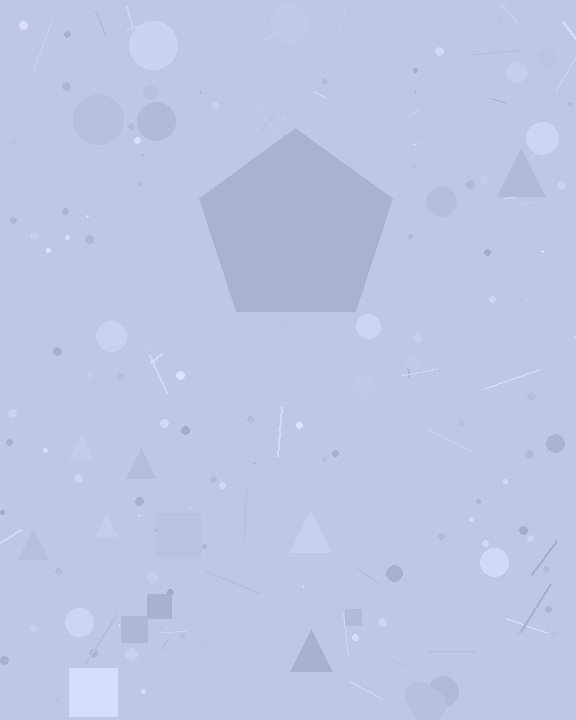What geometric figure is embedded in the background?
A pentagon is embedded in the background.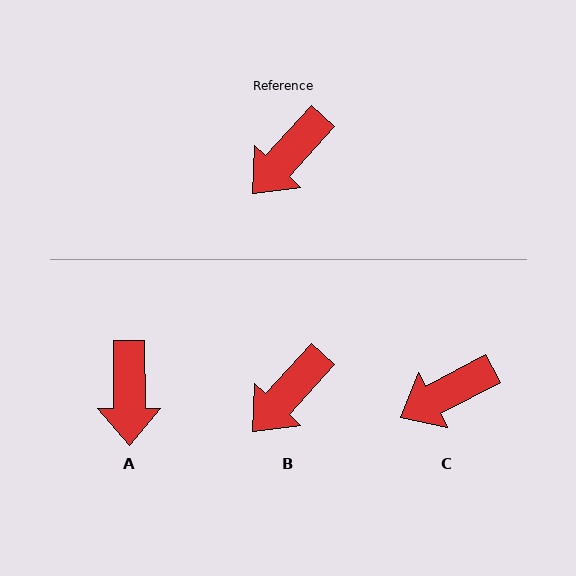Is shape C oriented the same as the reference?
No, it is off by about 21 degrees.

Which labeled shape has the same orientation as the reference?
B.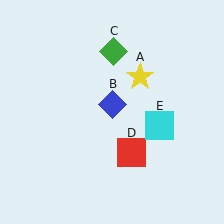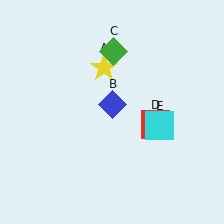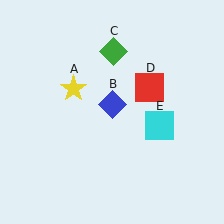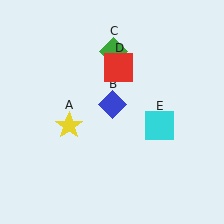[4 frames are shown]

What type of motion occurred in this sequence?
The yellow star (object A), red square (object D) rotated counterclockwise around the center of the scene.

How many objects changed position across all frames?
2 objects changed position: yellow star (object A), red square (object D).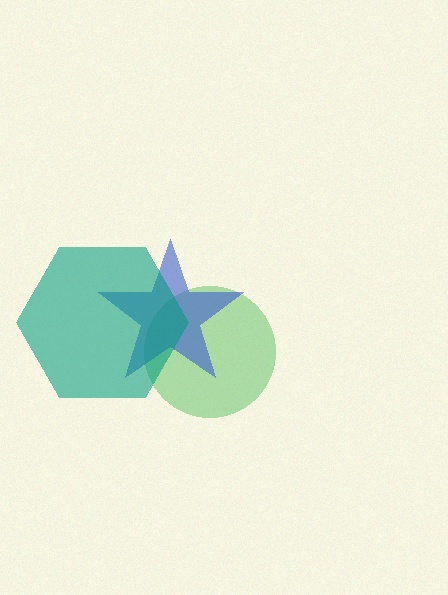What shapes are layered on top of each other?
The layered shapes are: a green circle, a blue star, a teal hexagon.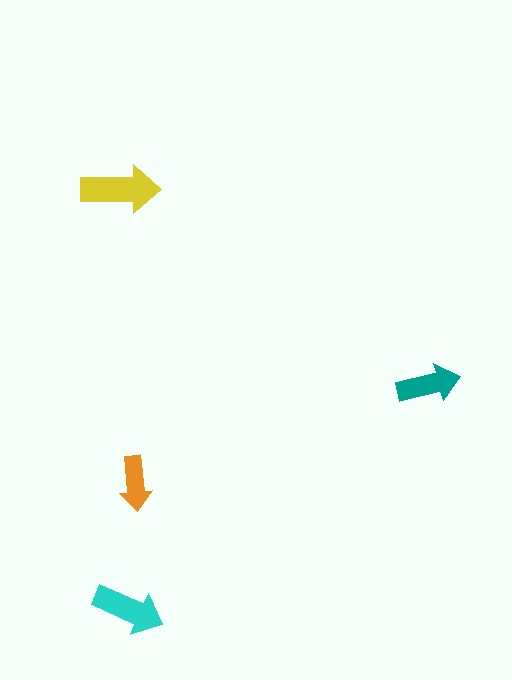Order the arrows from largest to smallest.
the yellow one, the cyan one, the teal one, the orange one.